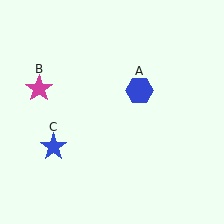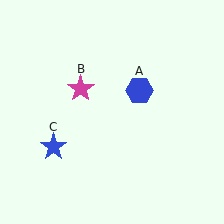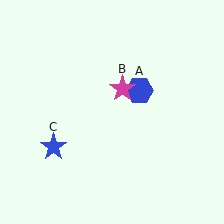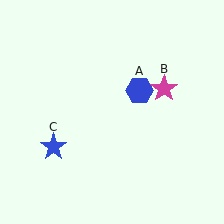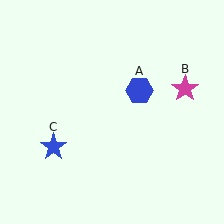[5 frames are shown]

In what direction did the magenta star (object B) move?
The magenta star (object B) moved right.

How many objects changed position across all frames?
1 object changed position: magenta star (object B).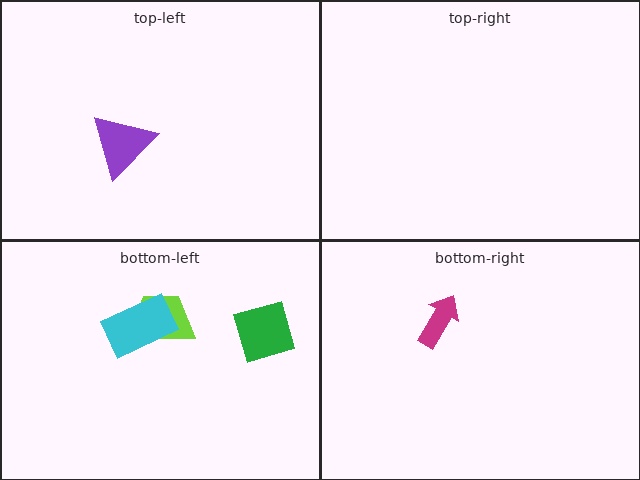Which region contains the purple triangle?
The top-left region.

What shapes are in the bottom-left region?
The lime trapezoid, the green square, the cyan rectangle.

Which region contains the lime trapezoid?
The bottom-left region.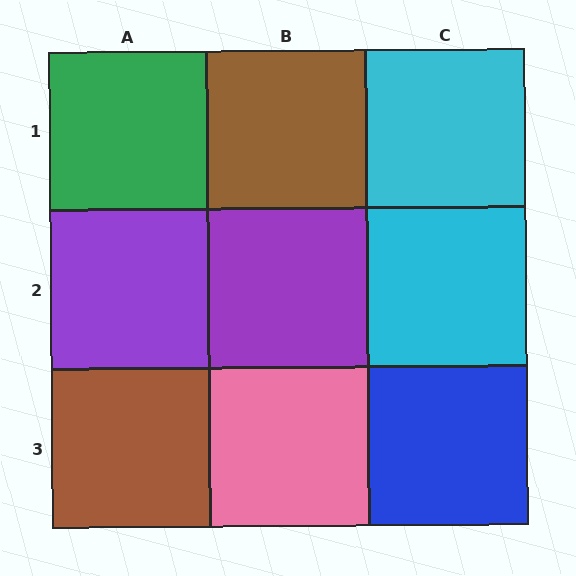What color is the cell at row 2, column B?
Purple.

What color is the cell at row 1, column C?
Cyan.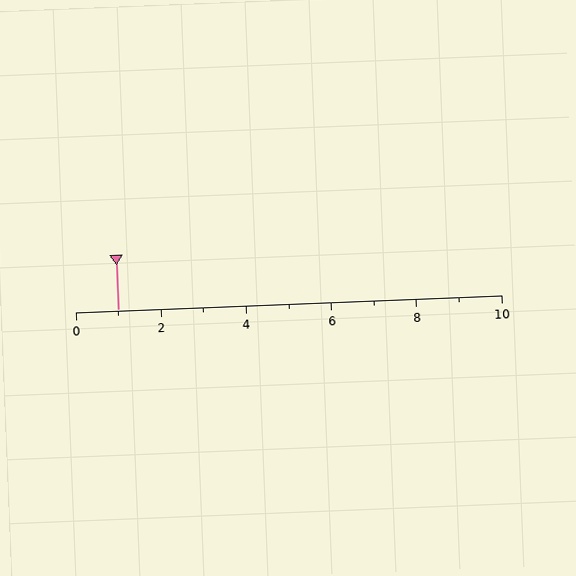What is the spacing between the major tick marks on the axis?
The major ticks are spaced 2 apart.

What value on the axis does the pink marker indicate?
The marker indicates approximately 1.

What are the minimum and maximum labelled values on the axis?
The axis runs from 0 to 10.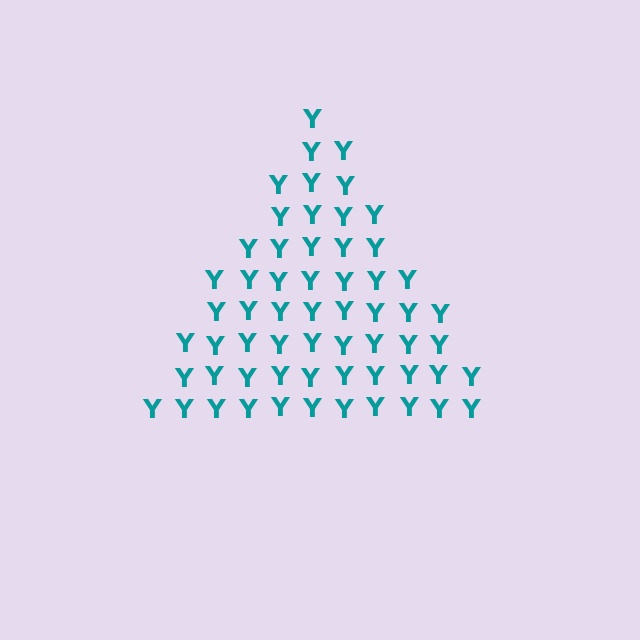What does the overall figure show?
The overall figure shows a triangle.